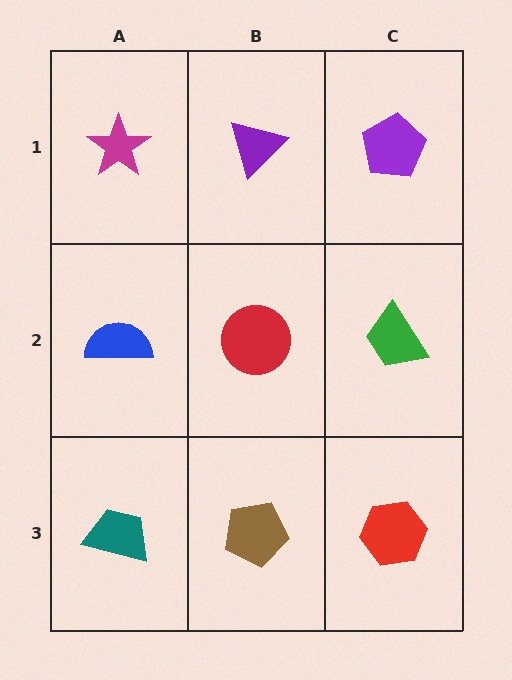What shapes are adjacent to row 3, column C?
A green trapezoid (row 2, column C), a brown pentagon (row 3, column B).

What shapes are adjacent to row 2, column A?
A magenta star (row 1, column A), a teal trapezoid (row 3, column A), a red circle (row 2, column B).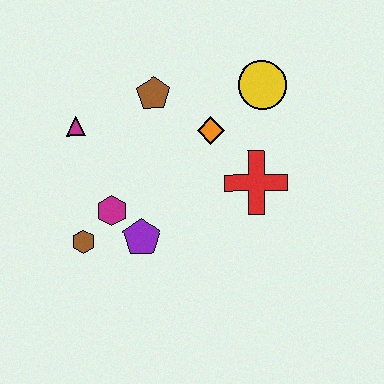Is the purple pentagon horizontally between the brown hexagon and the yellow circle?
Yes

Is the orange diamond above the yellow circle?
No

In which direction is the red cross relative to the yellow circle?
The red cross is below the yellow circle.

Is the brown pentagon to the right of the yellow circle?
No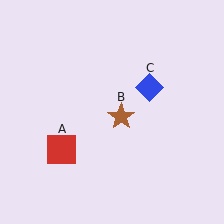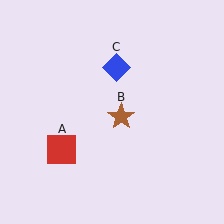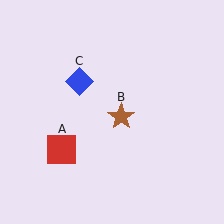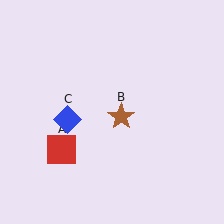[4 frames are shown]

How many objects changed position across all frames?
1 object changed position: blue diamond (object C).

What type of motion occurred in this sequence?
The blue diamond (object C) rotated counterclockwise around the center of the scene.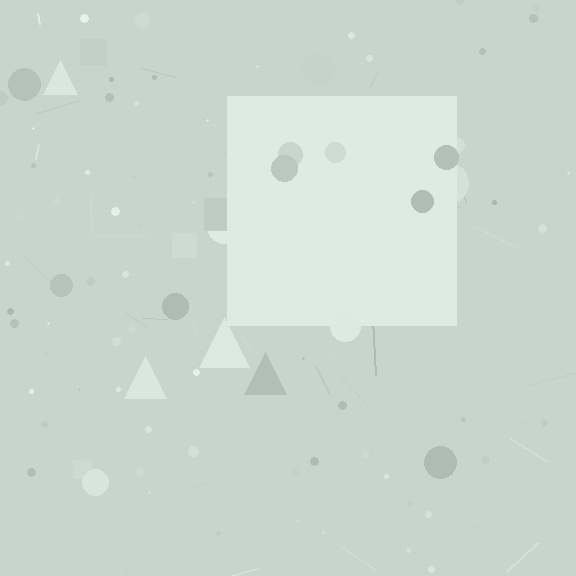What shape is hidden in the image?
A square is hidden in the image.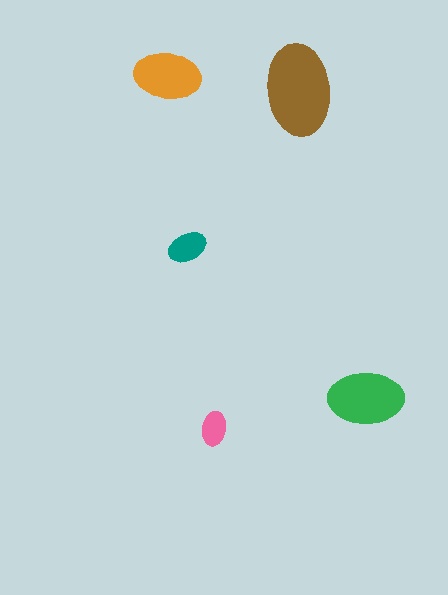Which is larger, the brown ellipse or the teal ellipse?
The brown one.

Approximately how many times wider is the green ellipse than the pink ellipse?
About 2 times wider.